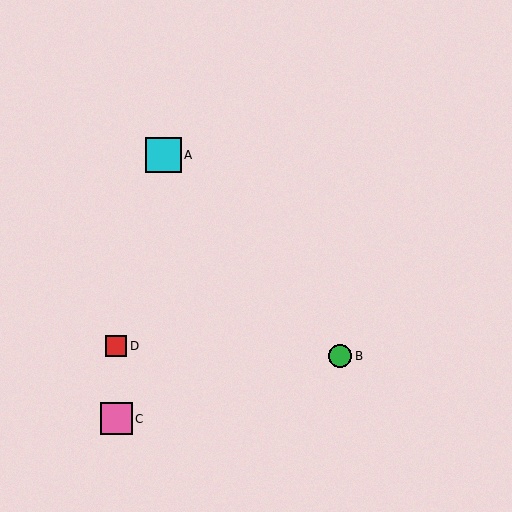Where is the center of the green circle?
The center of the green circle is at (340, 356).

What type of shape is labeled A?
Shape A is a cyan square.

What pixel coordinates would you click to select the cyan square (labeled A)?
Click at (164, 155) to select the cyan square A.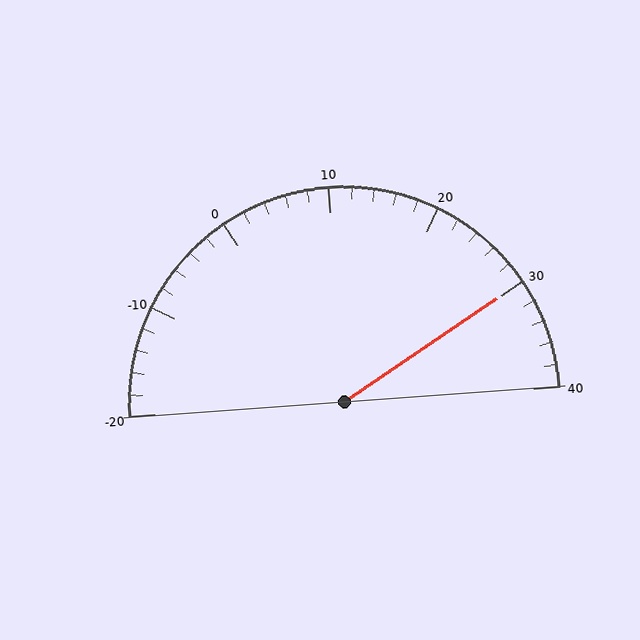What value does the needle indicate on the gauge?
The needle indicates approximately 30.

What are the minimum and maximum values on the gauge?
The gauge ranges from -20 to 40.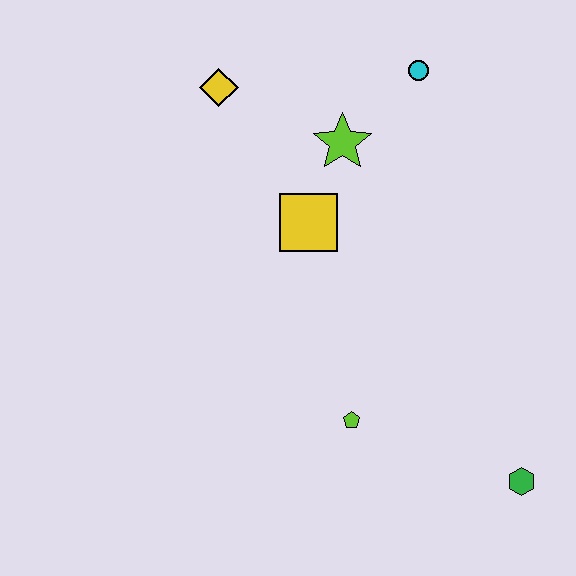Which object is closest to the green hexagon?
The lime pentagon is closest to the green hexagon.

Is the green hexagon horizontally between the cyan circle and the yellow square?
No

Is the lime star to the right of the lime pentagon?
No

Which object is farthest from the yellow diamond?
The green hexagon is farthest from the yellow diamond.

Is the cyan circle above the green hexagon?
Yes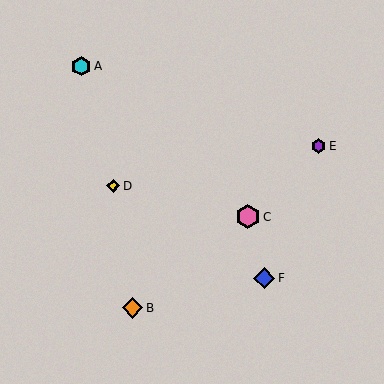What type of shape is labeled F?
Shape F is a blue diamond.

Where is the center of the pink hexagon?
The center of the pink hexagon is at (248, 217).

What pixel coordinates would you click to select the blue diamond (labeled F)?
Click at (264, 278) to select the blue diamond F.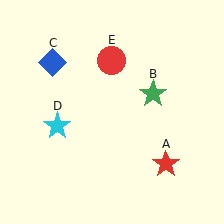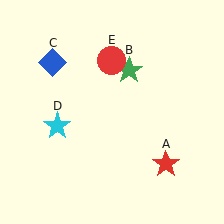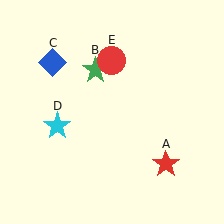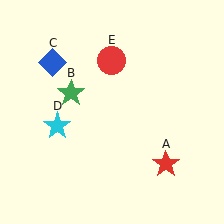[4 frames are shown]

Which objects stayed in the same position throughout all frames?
Red star (object A) and blue diamond (object C) and cyan star (object D) and red circle (object E) remained stationary.